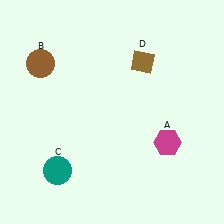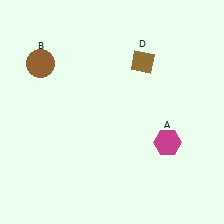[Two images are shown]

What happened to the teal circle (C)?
The teal circle (C) was removed in Image 2. It was in the bottom-left area of Image 1.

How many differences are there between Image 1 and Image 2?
There is 1 difference between the two images.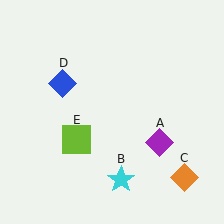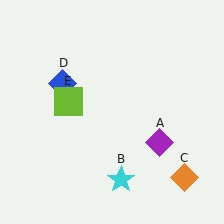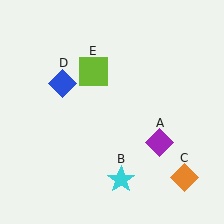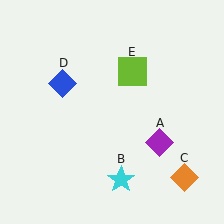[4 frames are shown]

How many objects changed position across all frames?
1 object changed position: lime square (object E).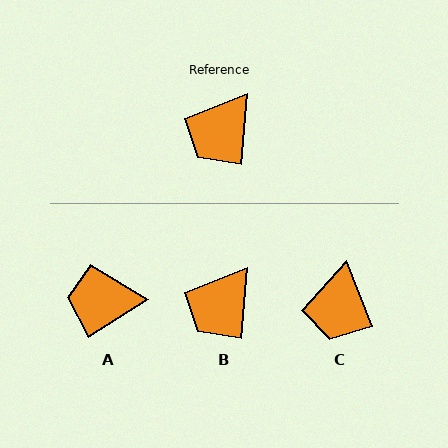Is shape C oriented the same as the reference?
No, it is off by about 26 degrees.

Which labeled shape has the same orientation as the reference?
B.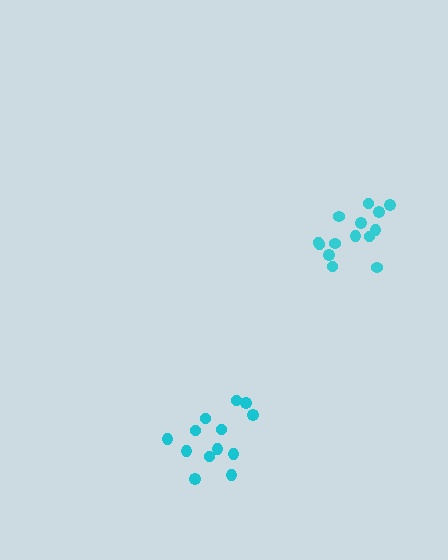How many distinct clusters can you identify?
There are 2 distinct clusters.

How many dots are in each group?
Group 1: 13 dots, Group 2: 14 dots (27 total).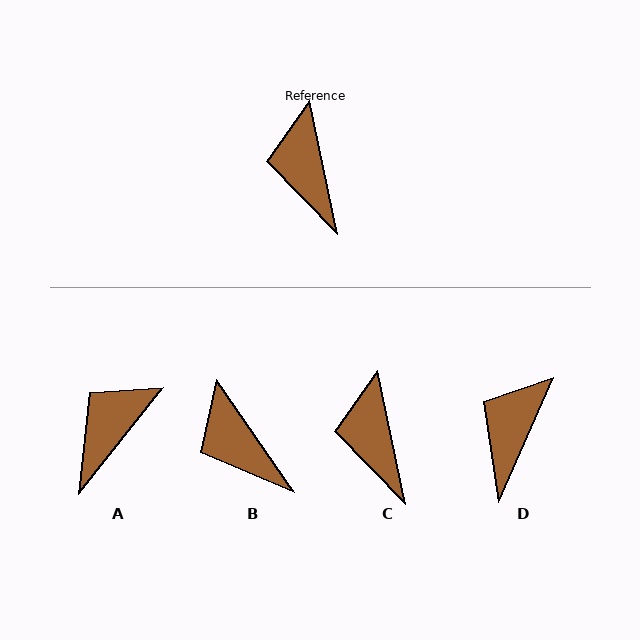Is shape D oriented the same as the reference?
No, it is off by about 35 degrees.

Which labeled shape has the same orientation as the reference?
C.